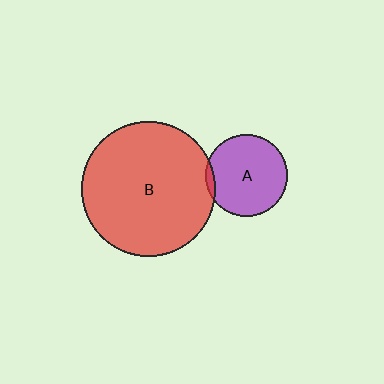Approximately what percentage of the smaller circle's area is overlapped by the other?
Approximately 5%.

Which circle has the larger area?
Circle B (red).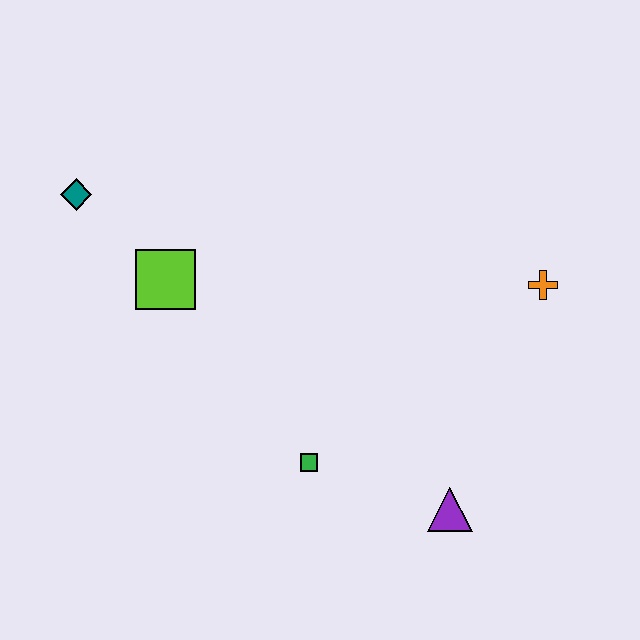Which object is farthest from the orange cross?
The teal diamond is farthest from the orange cross.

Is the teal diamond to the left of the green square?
Yes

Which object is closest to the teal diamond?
The lime square is closest to the teal diamond.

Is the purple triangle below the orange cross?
Yes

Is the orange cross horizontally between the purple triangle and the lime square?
No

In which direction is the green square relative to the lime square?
The green square is below the lime square.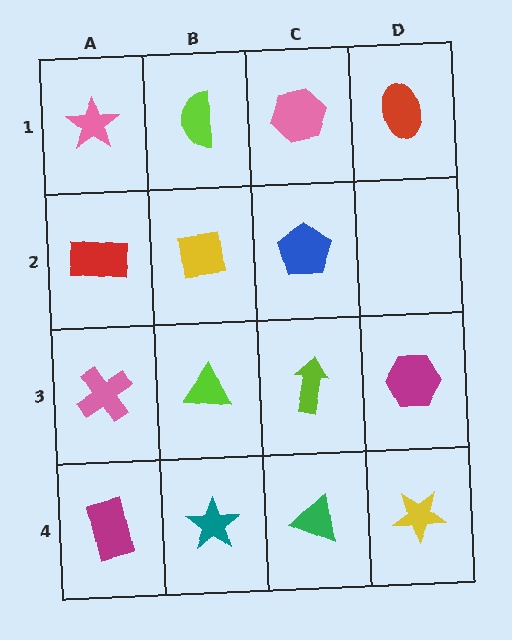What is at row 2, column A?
A red rectangle.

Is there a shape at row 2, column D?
No, that cell is empty.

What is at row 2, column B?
A yellow square.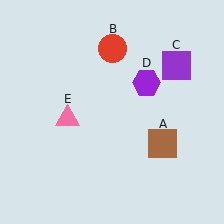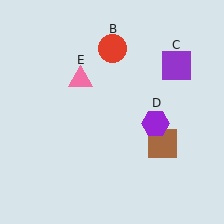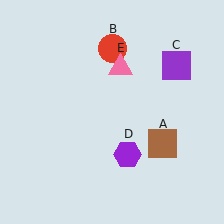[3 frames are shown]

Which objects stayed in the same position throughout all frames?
Brown square (object A) and red circle (object B) and purple square (object C) remained stationary.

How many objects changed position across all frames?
2 objects changed position: purple hexagon (object D), pink triangle (object E).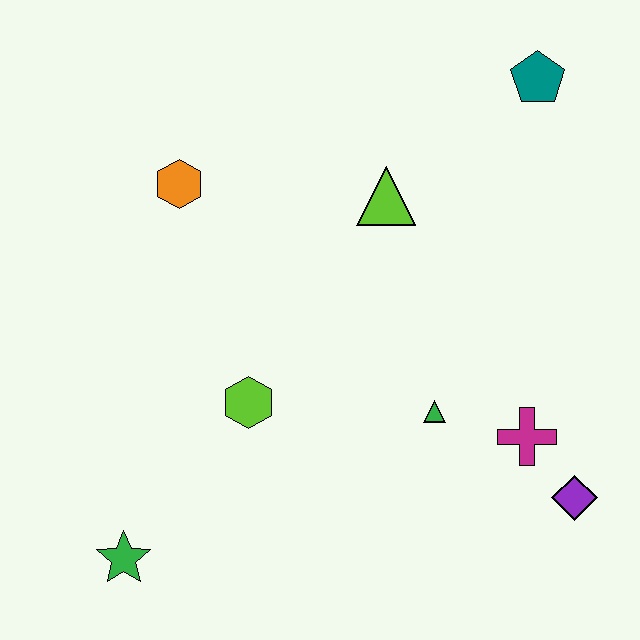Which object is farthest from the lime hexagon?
The teal pentagon is farthest from the lime hexagon.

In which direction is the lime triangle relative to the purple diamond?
The lime triangle is above the purple diamond.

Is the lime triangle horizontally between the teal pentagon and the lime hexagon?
Yes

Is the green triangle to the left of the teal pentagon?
Yes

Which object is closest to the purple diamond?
The magenta cross is closest to the purple diamond.